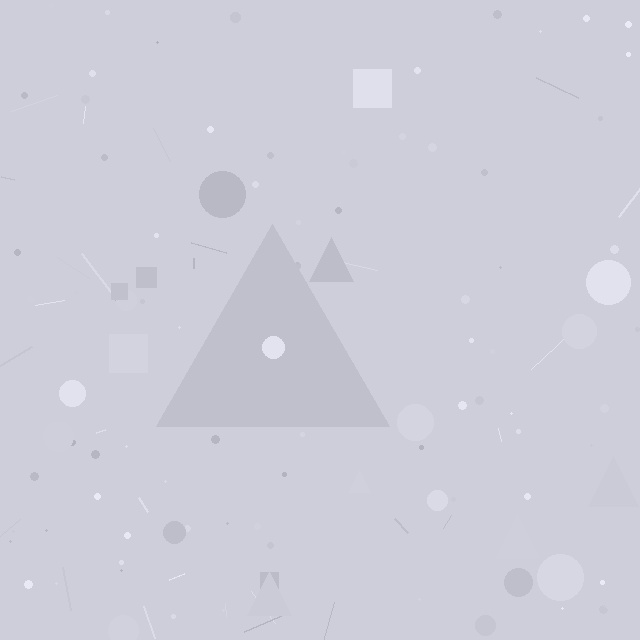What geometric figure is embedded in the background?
A triangle is embedded in the background.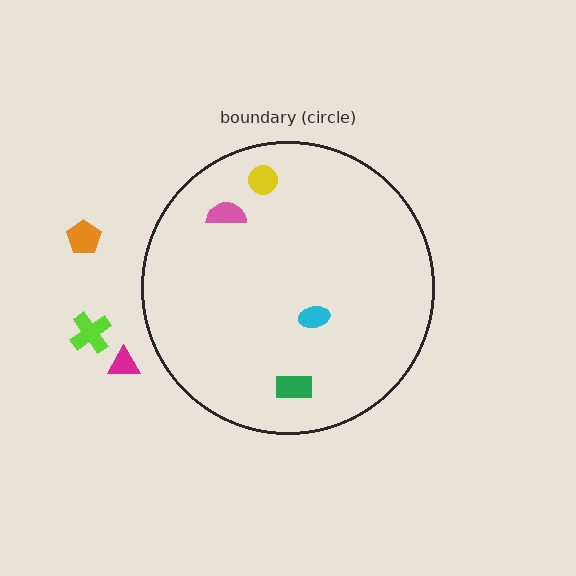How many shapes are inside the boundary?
4 inside, 3 outside.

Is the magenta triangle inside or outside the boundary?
Outside.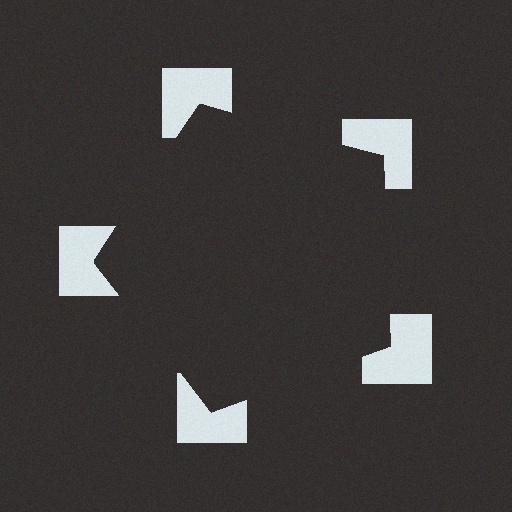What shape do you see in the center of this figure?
An illusory pentagon — its edges are inferred from the aligned wedge cuts in the notched squares, not physically drawn.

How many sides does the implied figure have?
5 sides.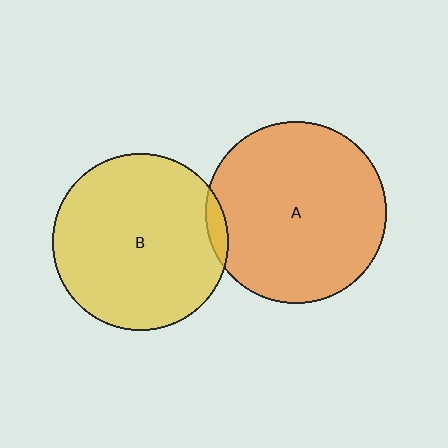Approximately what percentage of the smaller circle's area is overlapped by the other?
Approximately 5%.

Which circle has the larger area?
Circle A (orange).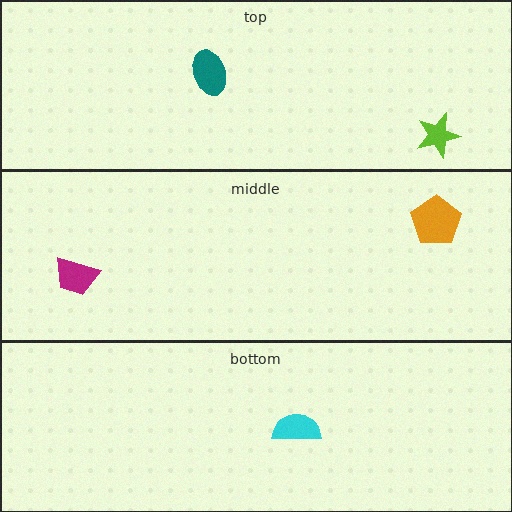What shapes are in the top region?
The teal ellipse, the lime star.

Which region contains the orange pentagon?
The middle region.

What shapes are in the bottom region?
The cyan semicircle.